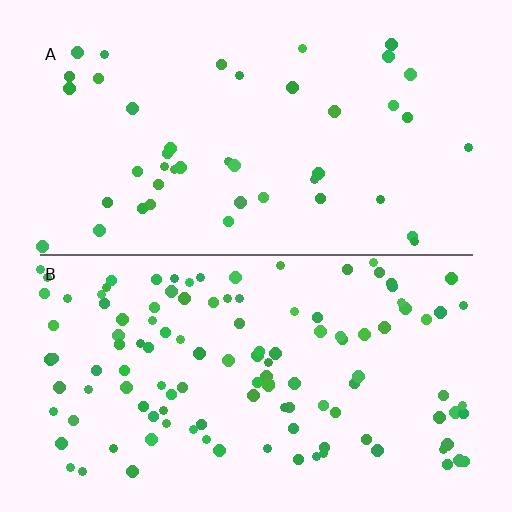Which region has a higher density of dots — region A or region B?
B (the bottom).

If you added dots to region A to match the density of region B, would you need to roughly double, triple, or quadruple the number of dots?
Approximately triple.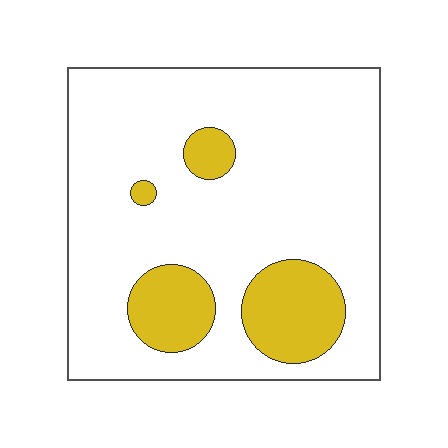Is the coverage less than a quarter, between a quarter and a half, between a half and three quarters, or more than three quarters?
Less than a quarter.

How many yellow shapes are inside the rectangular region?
4.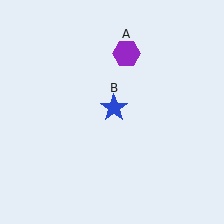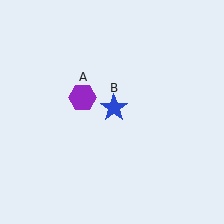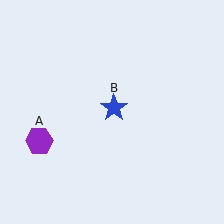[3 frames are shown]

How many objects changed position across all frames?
1 object changed position: purple hexagon (object A).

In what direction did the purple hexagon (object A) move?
The purple hexagon (object A) moved down and to the left.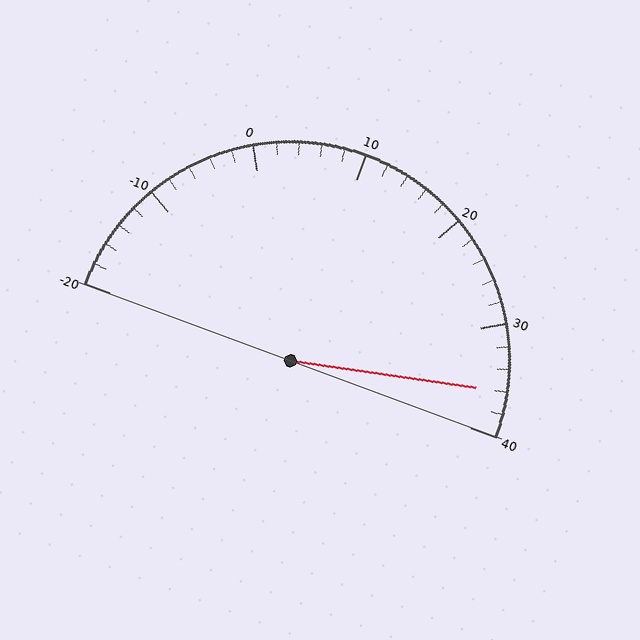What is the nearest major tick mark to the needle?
The nearest major tick mark is 40.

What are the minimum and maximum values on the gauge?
The gauge ranges from -20 to 40.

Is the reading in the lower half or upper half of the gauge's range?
The reading is in the upper half of the range (-20 to 40).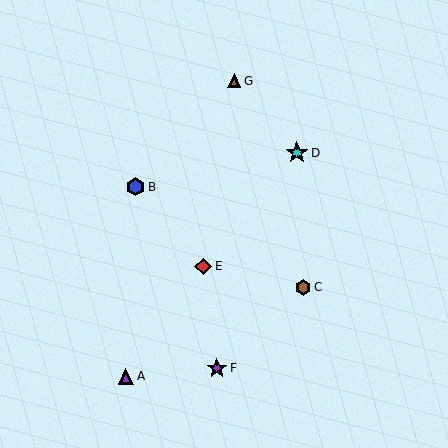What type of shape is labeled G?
Shape G is a brown triangle.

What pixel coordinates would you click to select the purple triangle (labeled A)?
Click at (126, 377) to select the purple triangle A.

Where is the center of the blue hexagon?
The center of the blue hexagon is at (136, 187).